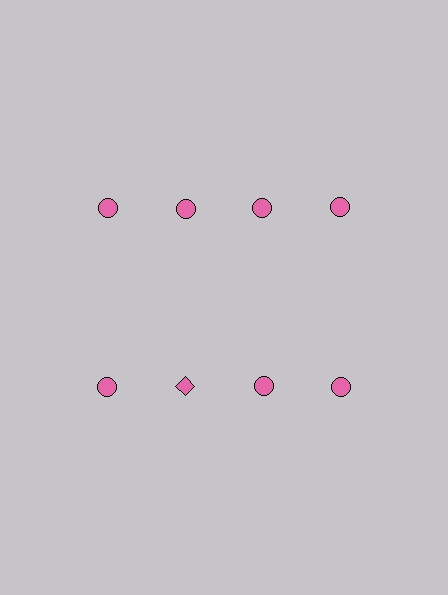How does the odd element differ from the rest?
It has a different shape: diamond instead of circle.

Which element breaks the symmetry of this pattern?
The pink diamond in the second row, second from left column breaks the symmetry. All other shapes are pink circles.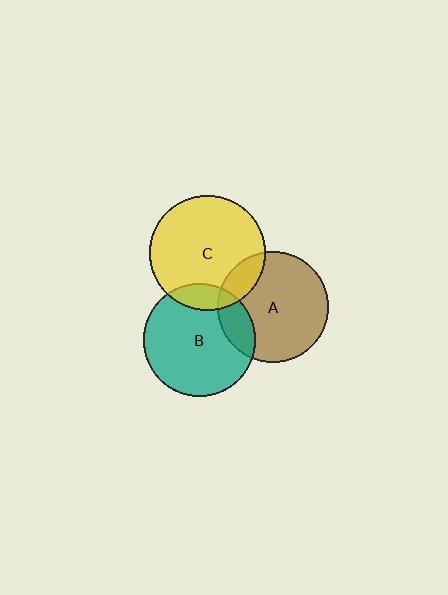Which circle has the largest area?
Circle C (yellow).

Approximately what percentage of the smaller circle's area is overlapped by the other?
Approximately 15%.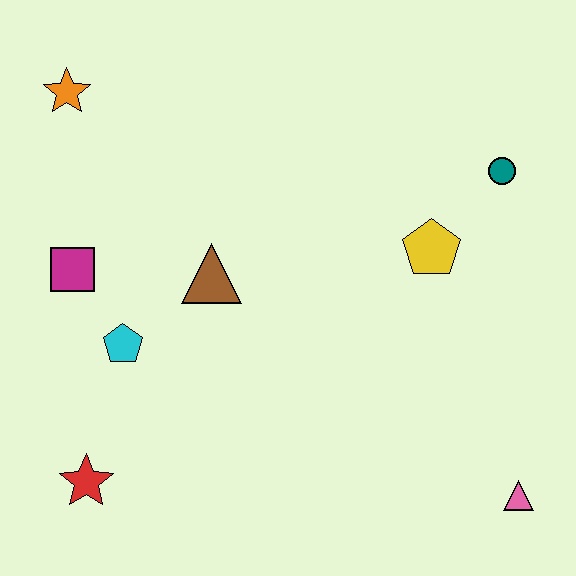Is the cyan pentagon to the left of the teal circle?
Yes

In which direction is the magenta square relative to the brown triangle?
The magenta square is to the left of the brown triangle.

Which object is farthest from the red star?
The teal circle is farthest from the red star.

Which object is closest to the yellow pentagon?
The teal circle is closest to the yellow pentagon.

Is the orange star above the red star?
Yes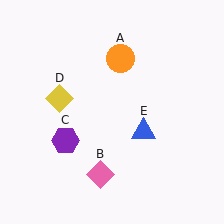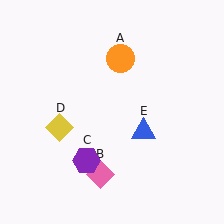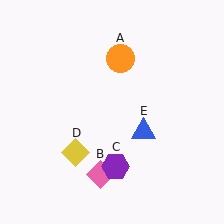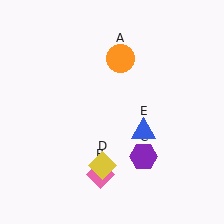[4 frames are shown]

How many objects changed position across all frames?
2 objects changed position: purple hexagon (object C), yellow diamond (object D).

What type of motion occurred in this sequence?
The purple hexagon (object C), yellow diamond (object D) rotated counterclockwise around the center of the scene.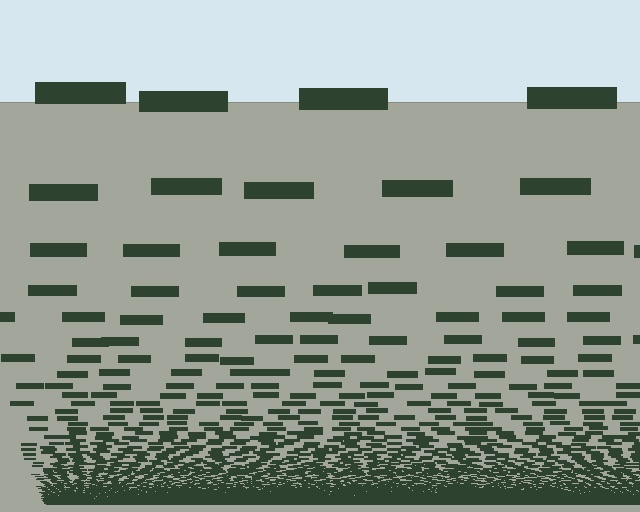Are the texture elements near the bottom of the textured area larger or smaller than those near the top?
Smaller. The gradient is inverted — elements near the bottom are smaller and denser.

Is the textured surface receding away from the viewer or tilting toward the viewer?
The surface appears to tilt toward the viewer. Texture elements get larger and sparser toward the top.